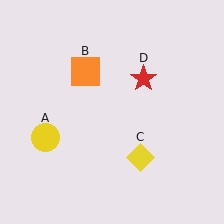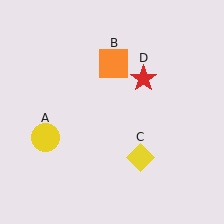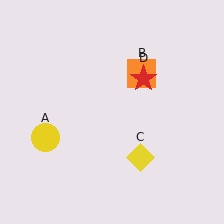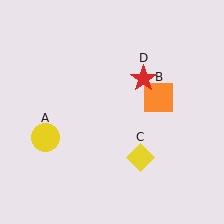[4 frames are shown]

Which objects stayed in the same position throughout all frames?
Yellow circle (object A) and yellow diamond (object C) and red star (object D) remained stationary.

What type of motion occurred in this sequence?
The orange square (object B) rotated clockwise around the center of the scene.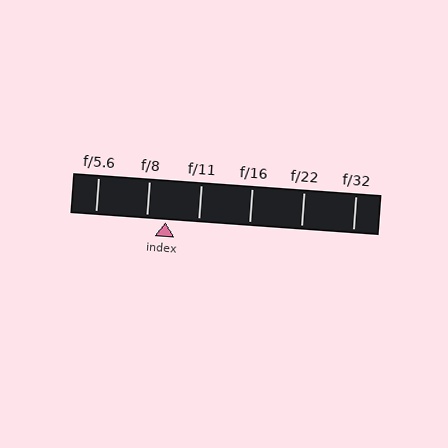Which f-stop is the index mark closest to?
The index mark is closest to f/8.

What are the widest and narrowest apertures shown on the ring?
The widest aperture shown is f/5.6 and the narrowest is f/32.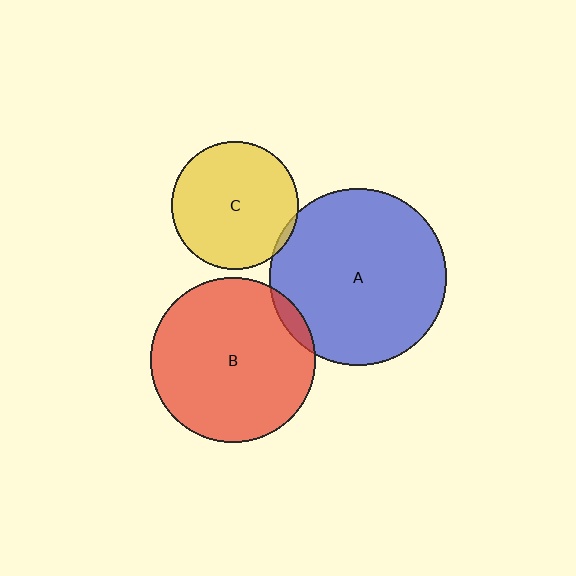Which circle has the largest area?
Circle A (blue).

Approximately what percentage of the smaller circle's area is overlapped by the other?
Approximately 5%.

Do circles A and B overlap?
Yes.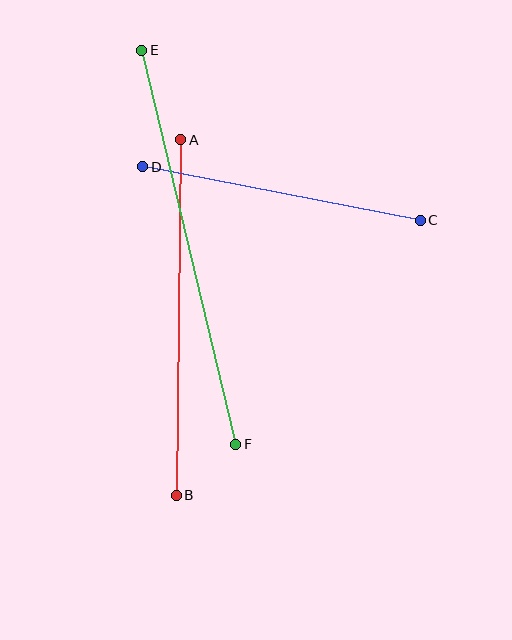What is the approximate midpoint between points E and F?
The midpoint is at approximately (189, 247) pixels.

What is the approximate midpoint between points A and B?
The midpoint is at approximately (178, 317) pixels.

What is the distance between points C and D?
The distance is approximately 282 pixels.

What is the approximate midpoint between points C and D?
The midpoint is at approximately (281, 193) pixels.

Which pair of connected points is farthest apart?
Points E and F are farthest apart.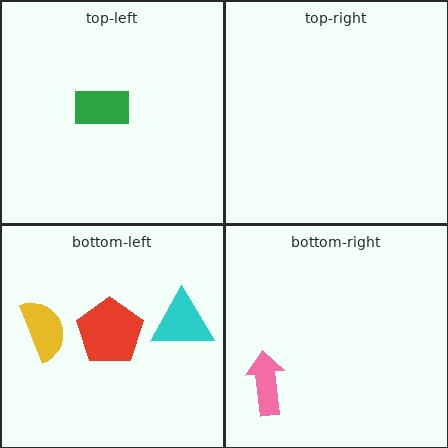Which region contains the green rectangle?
The top-left region.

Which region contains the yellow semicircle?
The bottom-left region.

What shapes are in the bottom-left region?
The red pentagon, the cyan triangle, the yellow semicircle.